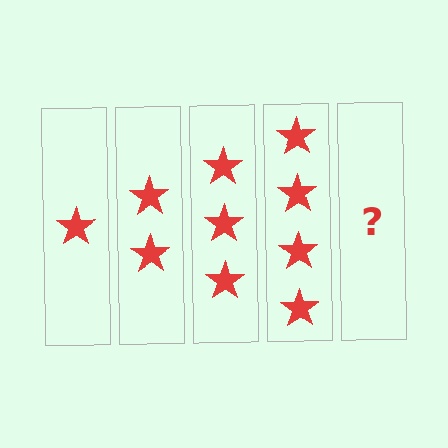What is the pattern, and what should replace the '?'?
The pattern is that each step adds one more star. The '?' should be 5 stars.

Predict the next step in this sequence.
The next step is 5 stars.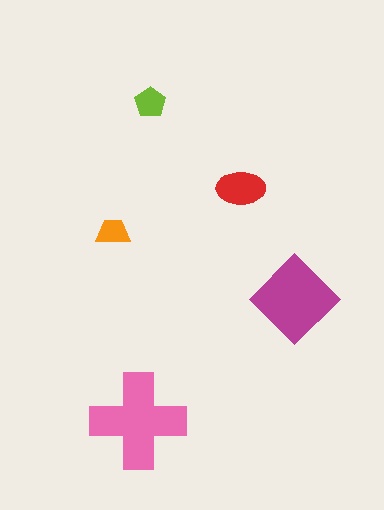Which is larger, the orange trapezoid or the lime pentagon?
The lime pentagon.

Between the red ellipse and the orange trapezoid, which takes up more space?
The red ellipse.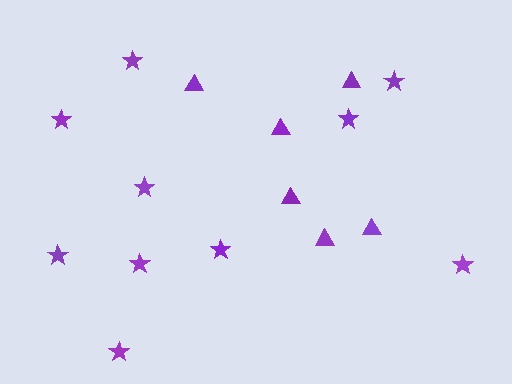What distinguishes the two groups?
There are 2 groups: one group of triangles (6) and one group of stars (10).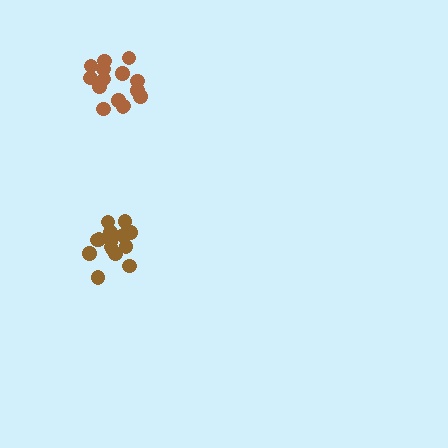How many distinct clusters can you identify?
There are 2 distinct clusters.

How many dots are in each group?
Group 1: 15 dots, Group 2: 15 dots (30 total).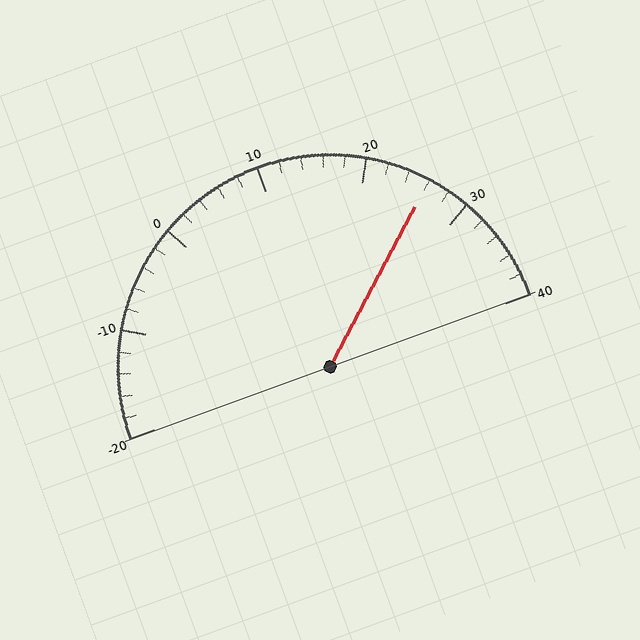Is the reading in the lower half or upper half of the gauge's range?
The reading is in the upper half of the range (-20 to 40).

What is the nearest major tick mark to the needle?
The nearest major tick mark is 30.